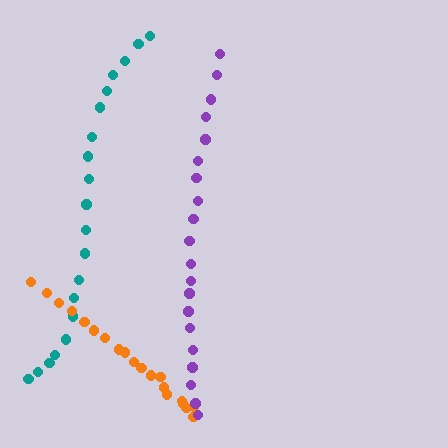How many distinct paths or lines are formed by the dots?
There are 3 distinct paths.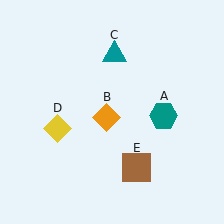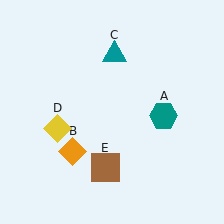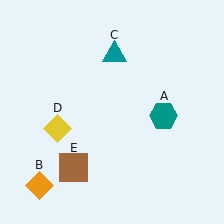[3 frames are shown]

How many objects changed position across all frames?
2 objects changed position: orange diamond (object B), brown square (object E).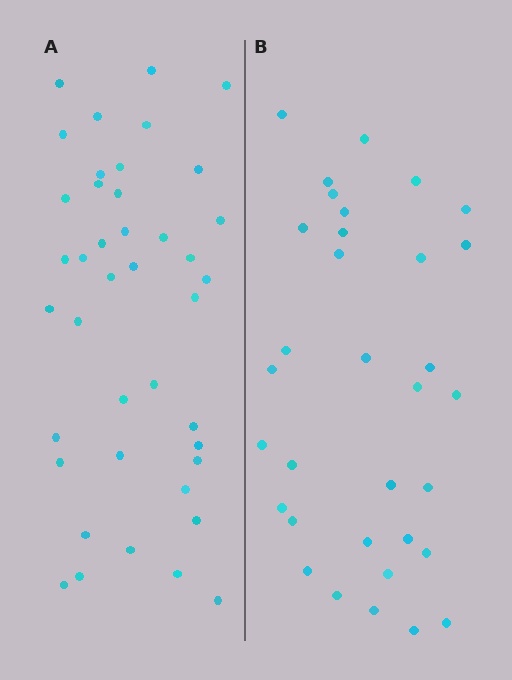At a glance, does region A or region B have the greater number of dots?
Region A (the left region) has more dots.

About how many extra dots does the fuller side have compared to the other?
Region A has roughly 8 or so more dots than region B.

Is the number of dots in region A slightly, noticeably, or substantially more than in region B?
Region A has only slightly more — the two regions are fairly close. The ratio is roughly 1.2 to 1.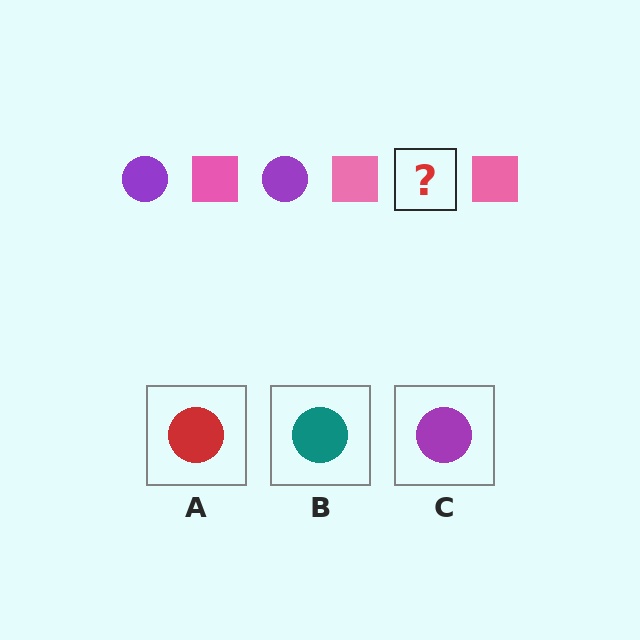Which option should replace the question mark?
Option C.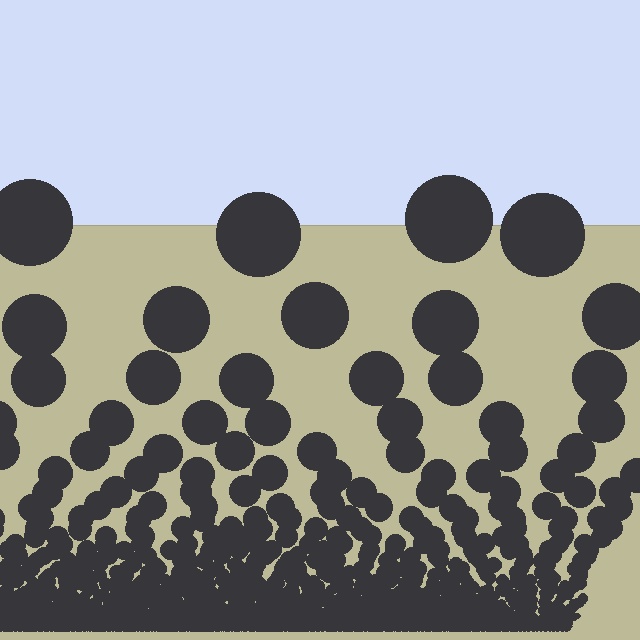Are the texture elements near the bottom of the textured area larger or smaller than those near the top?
Smaller. The gradient is inverted — elements near the bottom are smaller and denser.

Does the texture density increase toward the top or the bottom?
Density increases toward the bottom.